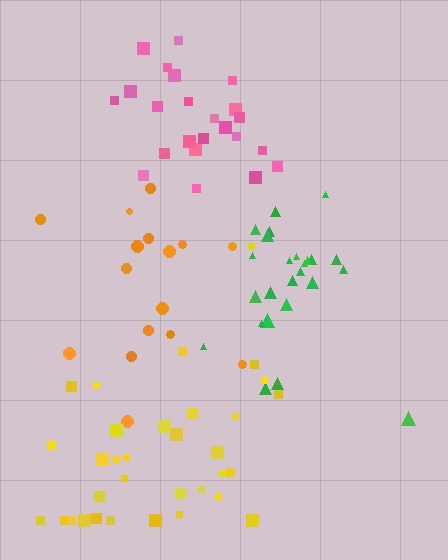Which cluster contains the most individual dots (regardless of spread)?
Yellow (33).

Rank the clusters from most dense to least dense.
green, pink, yellow, orange.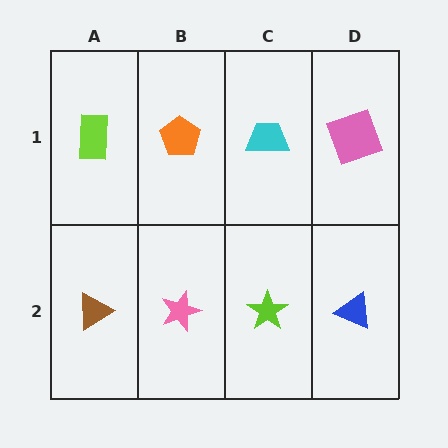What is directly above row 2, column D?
A pink square.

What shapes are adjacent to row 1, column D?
A blue triangle (row 2, column D), a cyan trapezoid (row 1, column C).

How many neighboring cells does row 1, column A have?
2.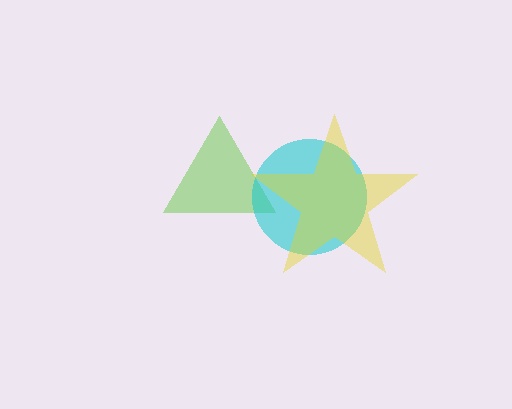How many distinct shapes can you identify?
There are 3 distinct shapes: a lime triangle, a cyan circle, a yellow star.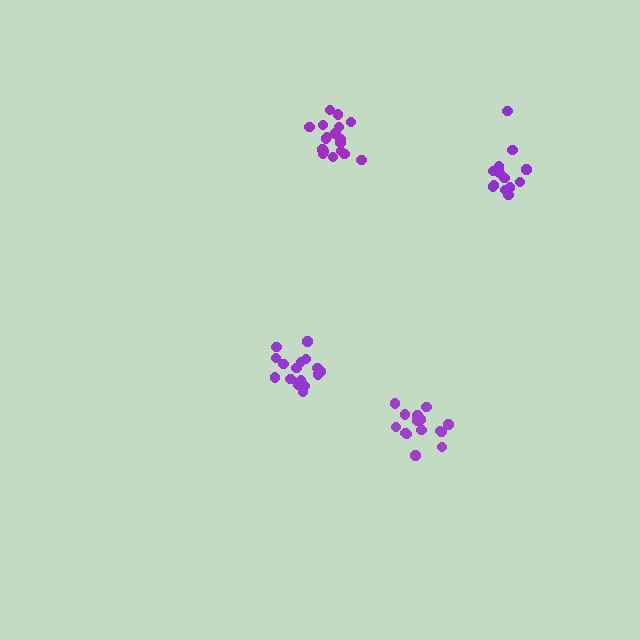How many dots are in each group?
Group 1: 15 dots, Group 2: 14 dots, Group 3: 20 dots, Group 4: 16 dots (65 total).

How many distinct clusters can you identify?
There are 4 distinct clusters.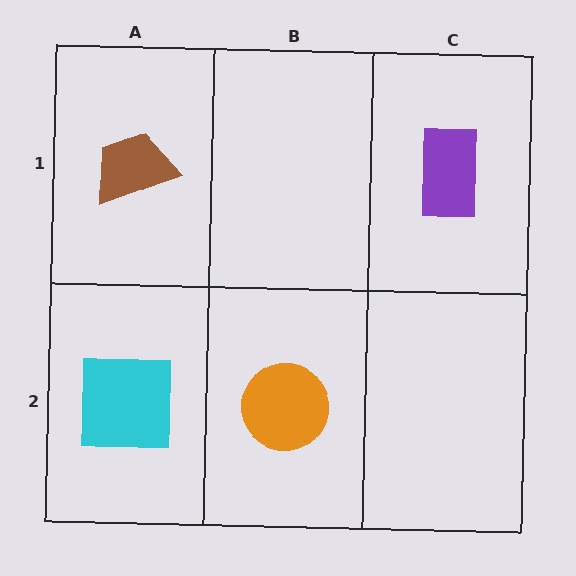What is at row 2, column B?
An orange circle.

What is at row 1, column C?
A purple rectangle.